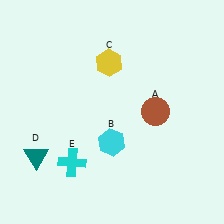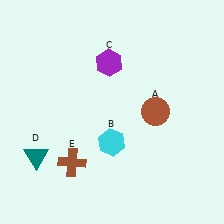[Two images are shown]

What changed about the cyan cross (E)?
In Image 1, E is cyan. In Image 2, it changed to brown.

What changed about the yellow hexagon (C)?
In Image 1, C is yellow. In Image 2, it changed to purple.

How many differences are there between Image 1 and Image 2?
There are 2 differences between the two images.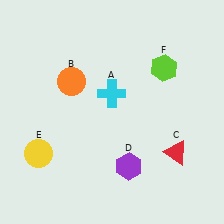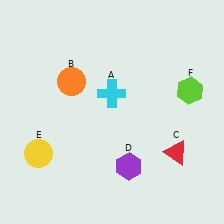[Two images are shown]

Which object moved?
The lime hexagon (F) moved right.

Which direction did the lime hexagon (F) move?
The lime hexagon (F) moved right.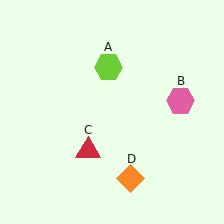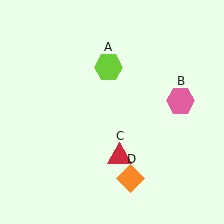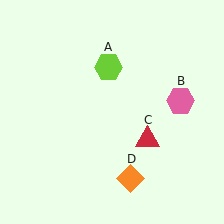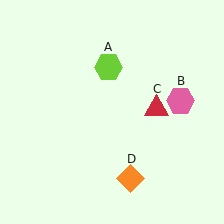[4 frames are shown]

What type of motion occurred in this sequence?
The red triangle (object C) rotated counterclockwise around the center of the scene.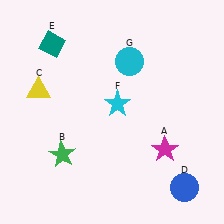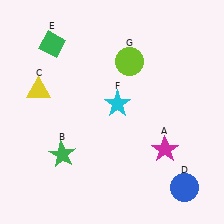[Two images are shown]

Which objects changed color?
E changed from teal to green. G changed from cyan to lime.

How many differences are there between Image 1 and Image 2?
There are 2 differences between the two images.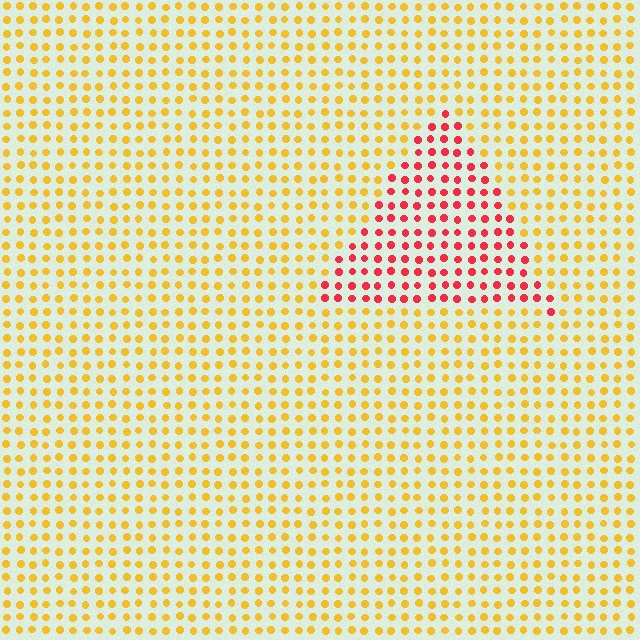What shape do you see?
I see a triangle.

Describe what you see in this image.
The image is filled with small yellow elements in a uniform arrangement. A triangle-shaped region is visible where the elements are tinted to a slightly different hue, forming a subtle color boundary.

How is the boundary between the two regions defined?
The boundary is defined purely by a slight shift in hue (about 52 degrees). Spacing, size, and orientation are identical on both sides.